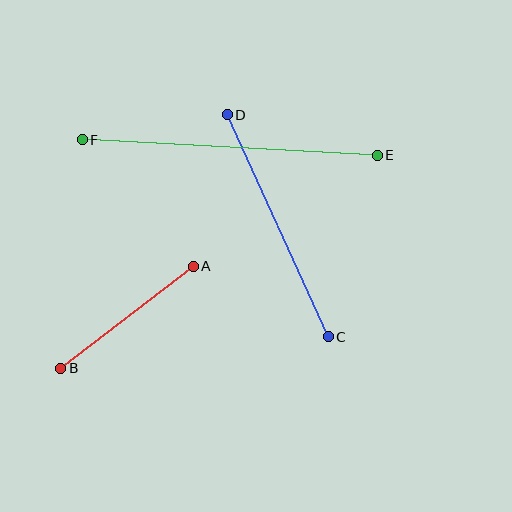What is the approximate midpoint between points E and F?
The midpoint is at approximately (230, 147) pixels.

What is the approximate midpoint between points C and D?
The midpoint is at approximately (278, 226) pixels.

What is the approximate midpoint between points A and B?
The midpoint is at approximately (127, 317) pixels.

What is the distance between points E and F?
The distance is approximately 295 pixels.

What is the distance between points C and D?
The distance is approximately 243 pixels.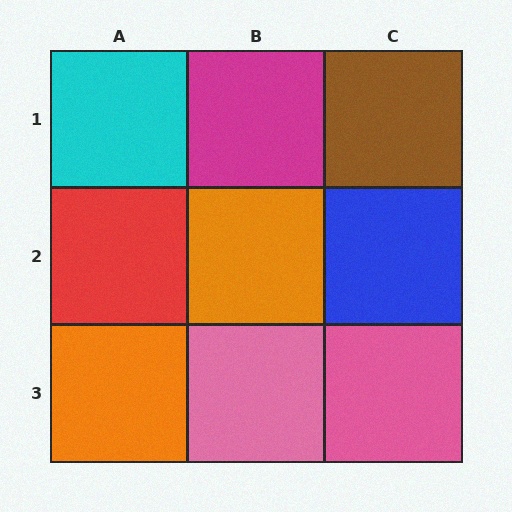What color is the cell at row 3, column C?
Pink.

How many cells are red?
1 cell is red.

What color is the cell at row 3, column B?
Pink.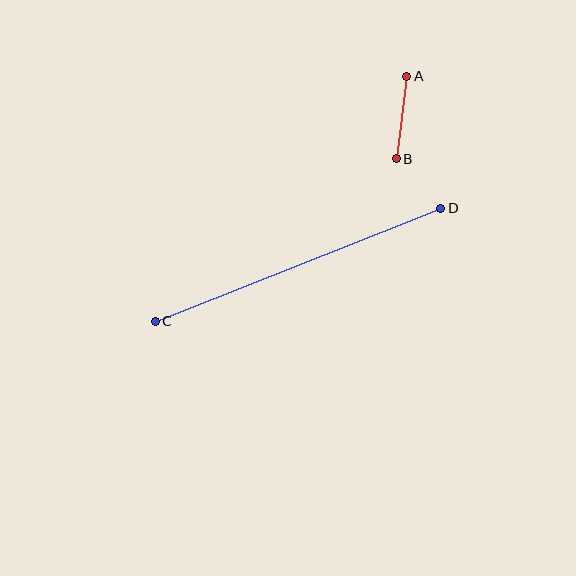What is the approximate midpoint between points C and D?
The midpoint is at approximately (298, 265) pixels.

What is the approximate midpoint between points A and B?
The midpoint is at approximately (401, 117) pixels.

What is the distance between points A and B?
The distance is approximately 83 pixels.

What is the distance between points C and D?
The distance is approximately 307 pixels.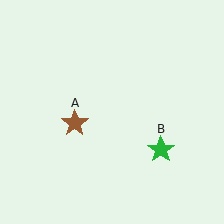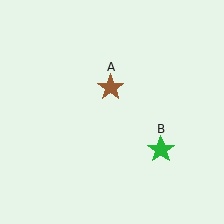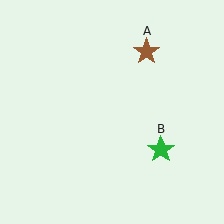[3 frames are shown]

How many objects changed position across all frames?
1 object changed position: brown star (object A).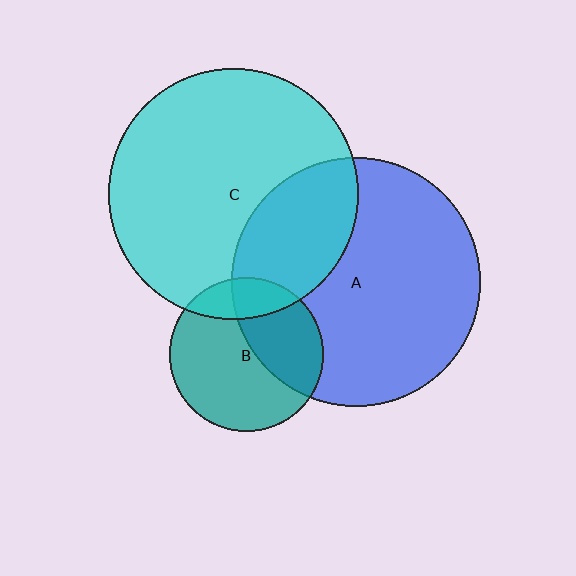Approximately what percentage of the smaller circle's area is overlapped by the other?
Approximately 20%.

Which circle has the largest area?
Circle C (cyan).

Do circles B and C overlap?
Yes.